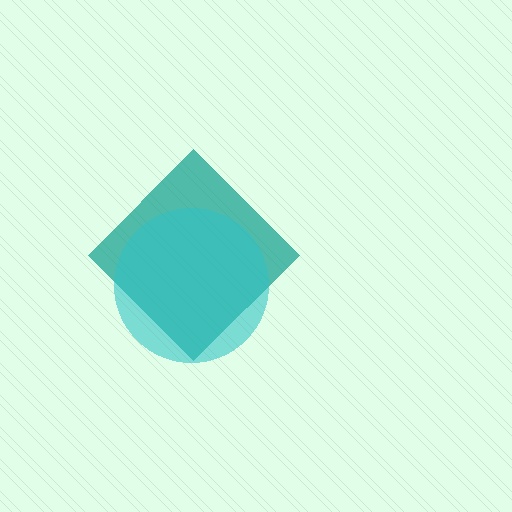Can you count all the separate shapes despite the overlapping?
Yes, there are 2 separate shapes.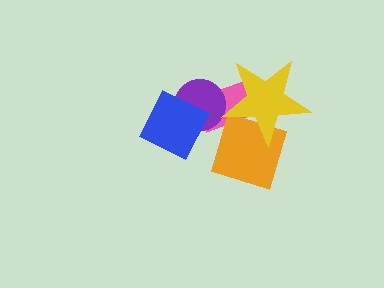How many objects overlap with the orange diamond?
2 objects overlap with the orange diamond.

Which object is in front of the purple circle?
The blue diamond is in front of the purple circle.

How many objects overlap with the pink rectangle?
4 objects overlap with the pink rectangle.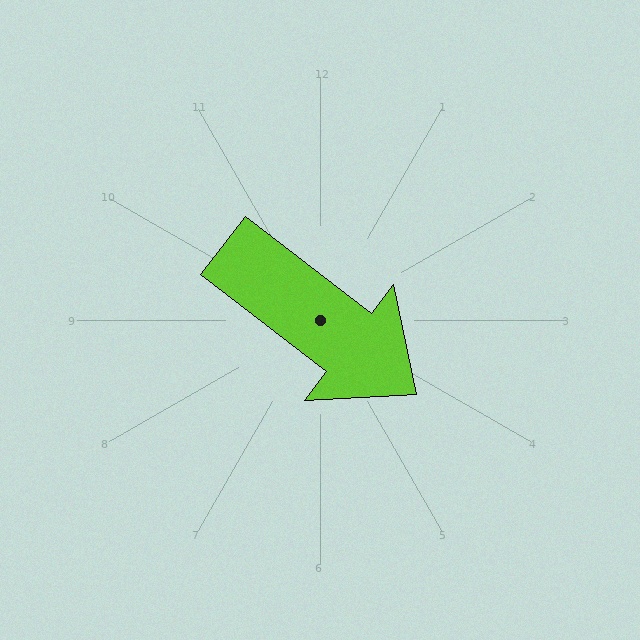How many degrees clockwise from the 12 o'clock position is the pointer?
Approximately 128 degrees.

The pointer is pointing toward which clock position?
Roughly 4 o'clock.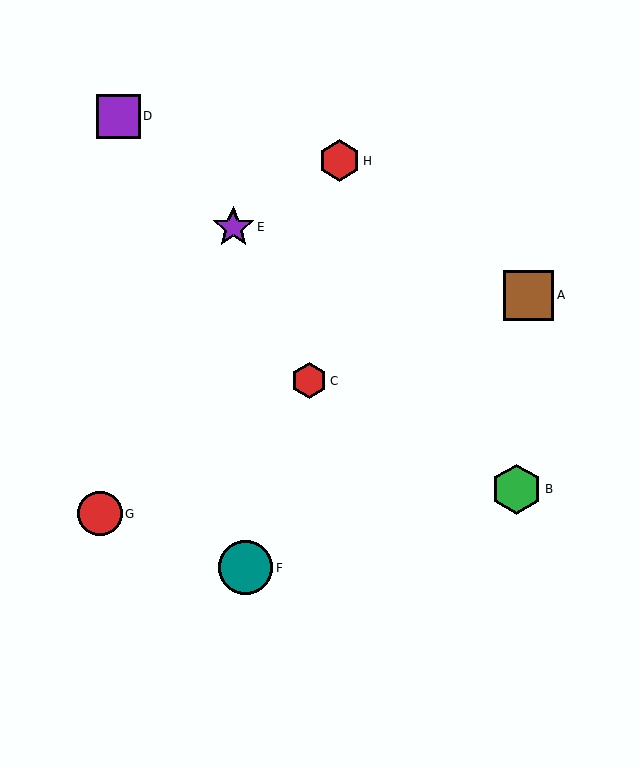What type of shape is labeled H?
Shape H is a red hexagon.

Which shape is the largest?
The teal circle (labeled F) is the largest.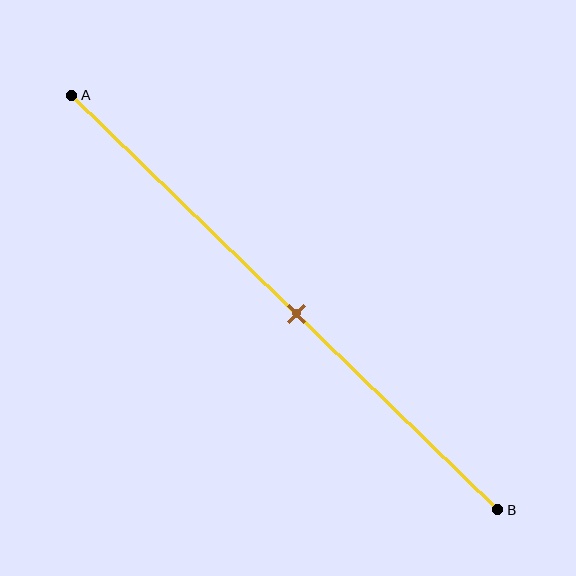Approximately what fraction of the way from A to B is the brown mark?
The brown mark is approximately 55% of the way from A to B.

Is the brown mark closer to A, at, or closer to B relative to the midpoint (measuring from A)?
The brown mark is approximately at the midpoint of segment AB.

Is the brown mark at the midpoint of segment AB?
Yes, the mark is approximately at the midpoint.